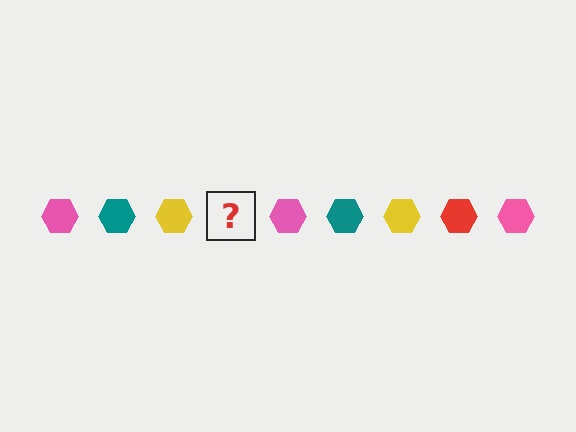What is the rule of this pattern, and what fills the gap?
The rule is that the pattern cycles through pink, teal, yellow, red hexagons. The gap should be filled with a red hexagon.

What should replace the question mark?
The question mark should be replaced with a red hexagon.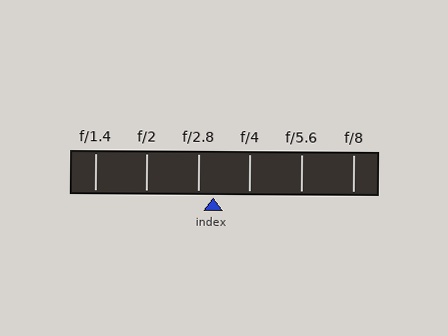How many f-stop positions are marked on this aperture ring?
There are 6 f-stop positions marked.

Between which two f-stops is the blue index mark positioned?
The index mark is between f/2.8 and f/4.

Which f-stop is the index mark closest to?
The index mark is closest to f/2.8.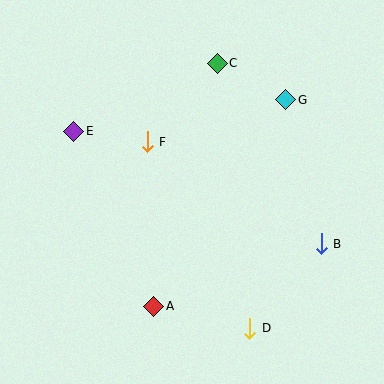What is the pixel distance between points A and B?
The distance between A and B is 179 pixels.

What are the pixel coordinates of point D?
Point D is at (250, 328).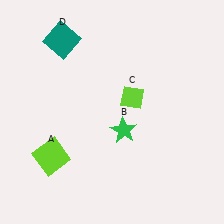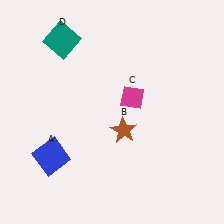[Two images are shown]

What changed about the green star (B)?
In Image 1, B is green. In Image 2, it changed to brown.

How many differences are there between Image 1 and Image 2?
There are 3 differences between the two images.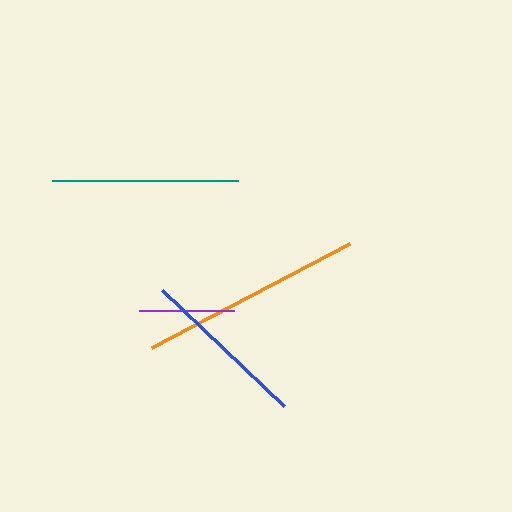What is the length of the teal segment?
The teal segment is approximately 186 pixels long.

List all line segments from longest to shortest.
From longest to shortest: orange, teal, blue, purple.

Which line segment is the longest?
The orange line is the longest at approximately 223 pixels.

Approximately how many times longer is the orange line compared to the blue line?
The orange line is approximately 1.3 times the length of the blue line.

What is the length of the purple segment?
The purple segment is approximately 96 pixels long.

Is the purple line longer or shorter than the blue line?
The blue line is longer than the purple line.